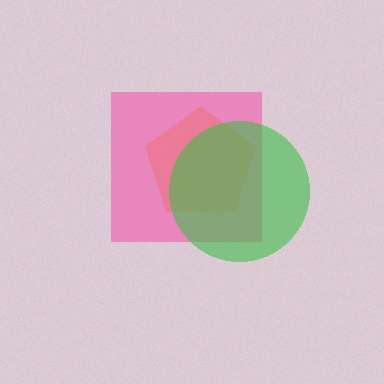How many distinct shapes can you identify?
There are 3 distinct shapes: an orange pentagon, a pink square, a green circle.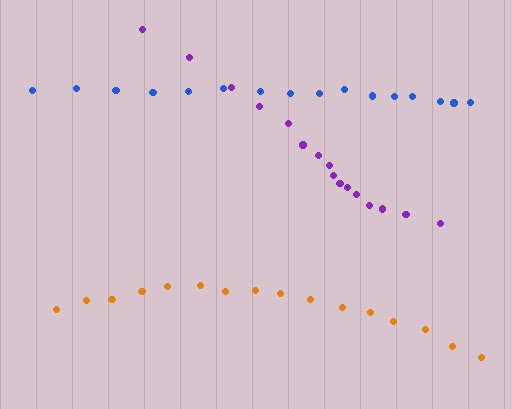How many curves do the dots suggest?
There are 3 distinct paths.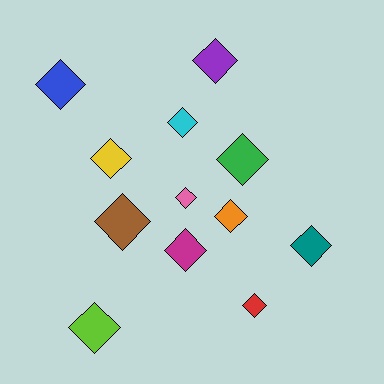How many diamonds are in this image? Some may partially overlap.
There are 12 diamonds.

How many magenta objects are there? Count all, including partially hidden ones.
There is 1 magenta object.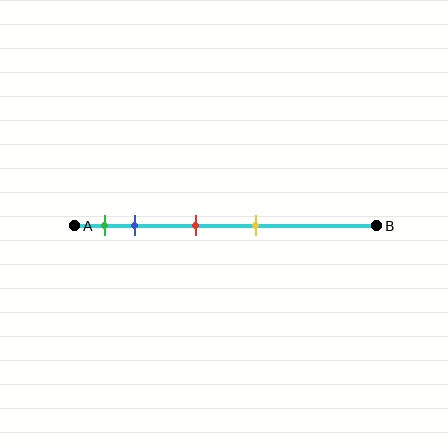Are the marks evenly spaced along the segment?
No, the marks are not evenly spaced.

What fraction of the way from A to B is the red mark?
The red mark is approximately 40% (0.4) of the way from A to B.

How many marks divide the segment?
There are 4 marks dividing the segment.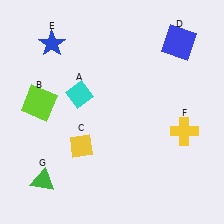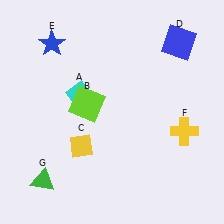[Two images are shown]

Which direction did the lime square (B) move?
The lime square (B) moved right.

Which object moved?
The lime square (B) moved right.